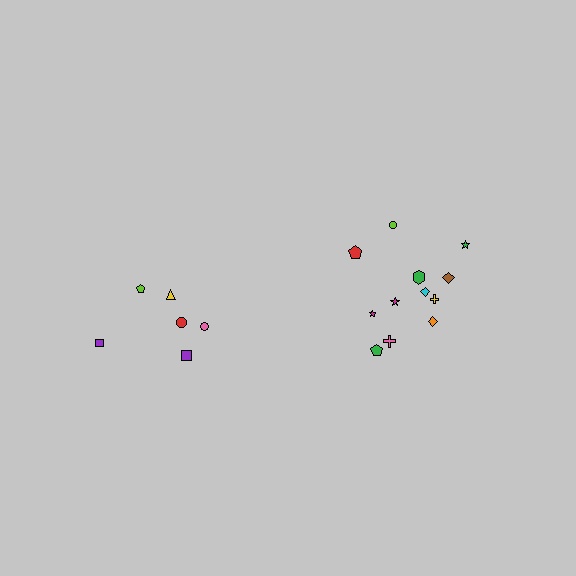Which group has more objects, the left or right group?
The right group.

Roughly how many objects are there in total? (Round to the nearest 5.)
Roughly 20 objects in total.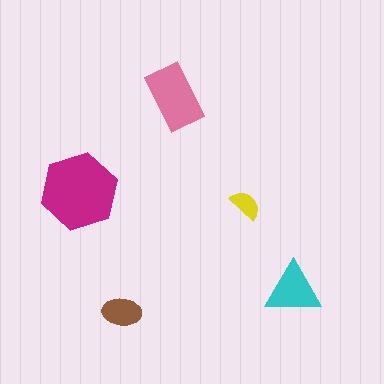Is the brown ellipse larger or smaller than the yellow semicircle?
Larger.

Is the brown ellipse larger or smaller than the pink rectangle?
Smaller.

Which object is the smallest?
The yellow semicircle.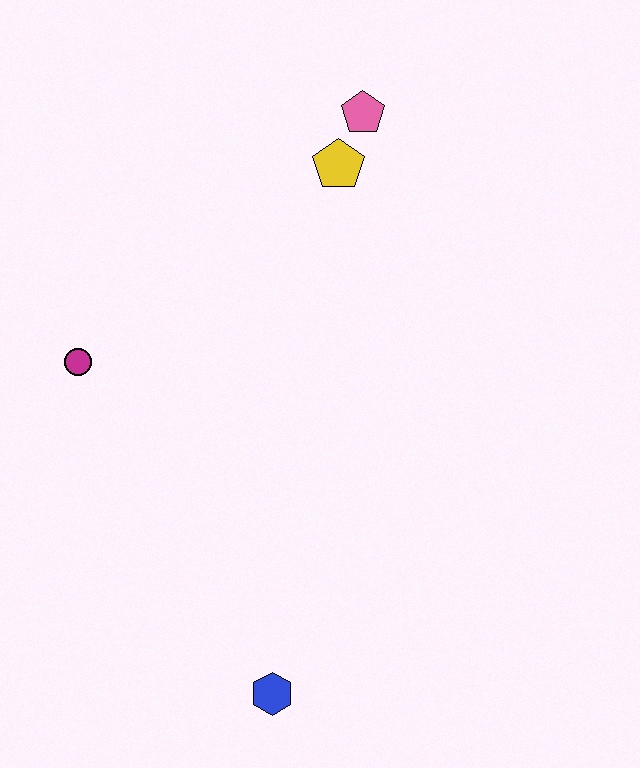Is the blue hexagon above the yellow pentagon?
No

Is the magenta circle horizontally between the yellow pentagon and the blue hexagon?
No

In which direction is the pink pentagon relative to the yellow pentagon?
The pink pentagon is above the yellow pentagon.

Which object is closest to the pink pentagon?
The yellow pentagon is closest to the pink pentagon.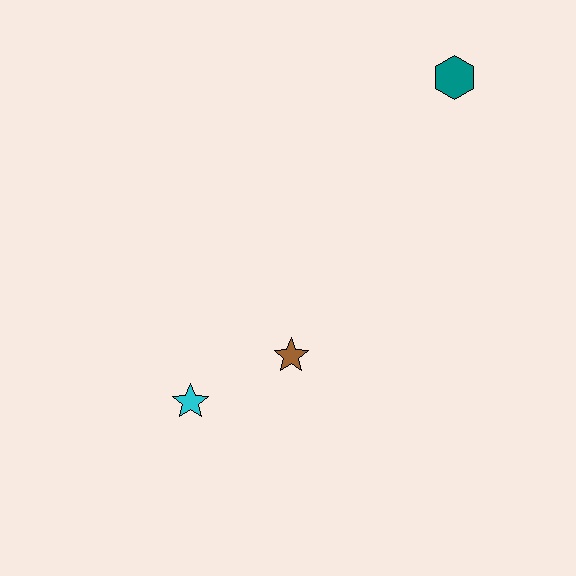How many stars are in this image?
There are 2 stars.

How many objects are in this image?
There are 3 objects.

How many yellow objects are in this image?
There are no yellow objects.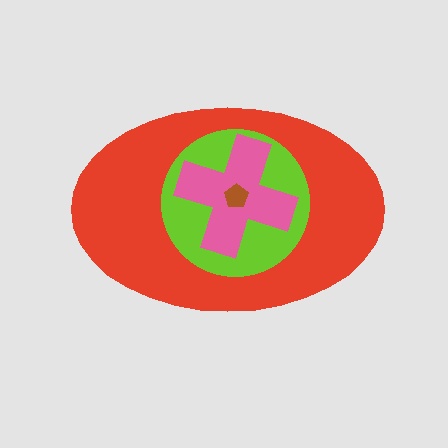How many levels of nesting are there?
4.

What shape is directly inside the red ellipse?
The lime circle.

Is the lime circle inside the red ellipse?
Yes.